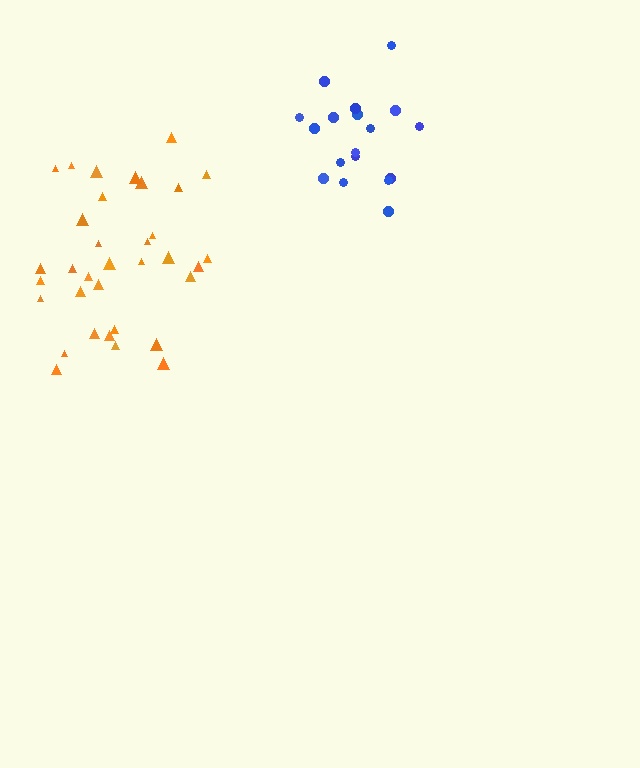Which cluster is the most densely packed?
Blue.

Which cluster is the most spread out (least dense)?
Orange.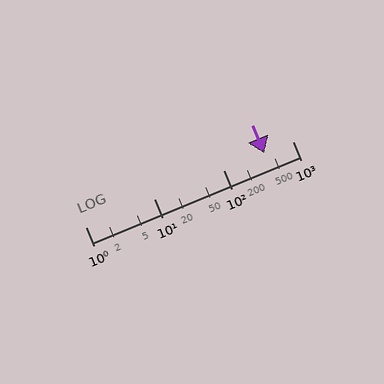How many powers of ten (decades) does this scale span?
The scale spans 3 decades, from 1 to 1000.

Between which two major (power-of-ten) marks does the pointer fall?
The pointer is between 100 and 1000.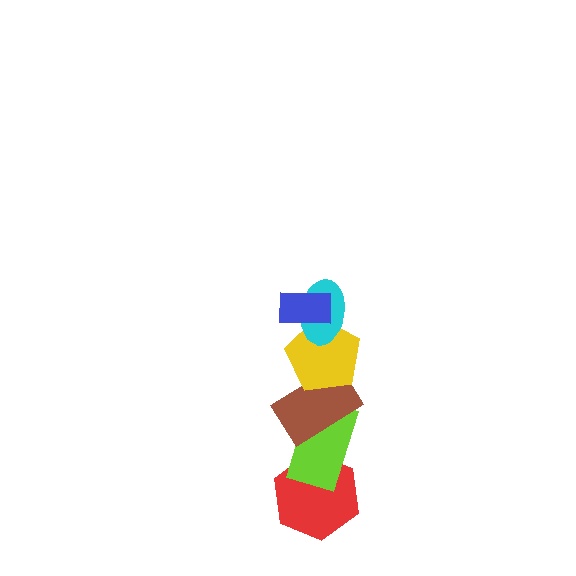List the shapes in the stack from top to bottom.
From top to bottom: the blue rectangle, the cyan ellipse, the yellow pentagon, the brown rectangle, the lime rectangle, the red hexagon.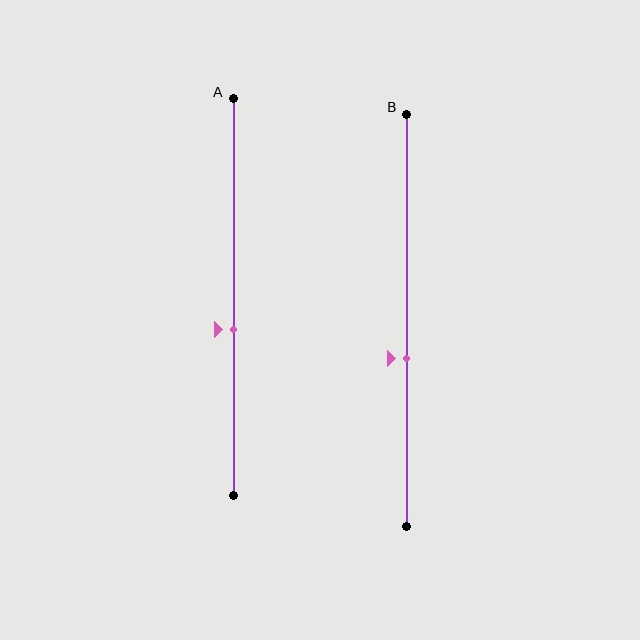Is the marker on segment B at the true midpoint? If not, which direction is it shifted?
No, the marker on segment B is shifted downward by about 9% of the segment length.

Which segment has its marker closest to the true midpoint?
Segment A has its marker closest to the true midpoint.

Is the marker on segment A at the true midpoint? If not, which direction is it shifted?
No, the marker on segment A is shifted downward by about 8% of the segment length.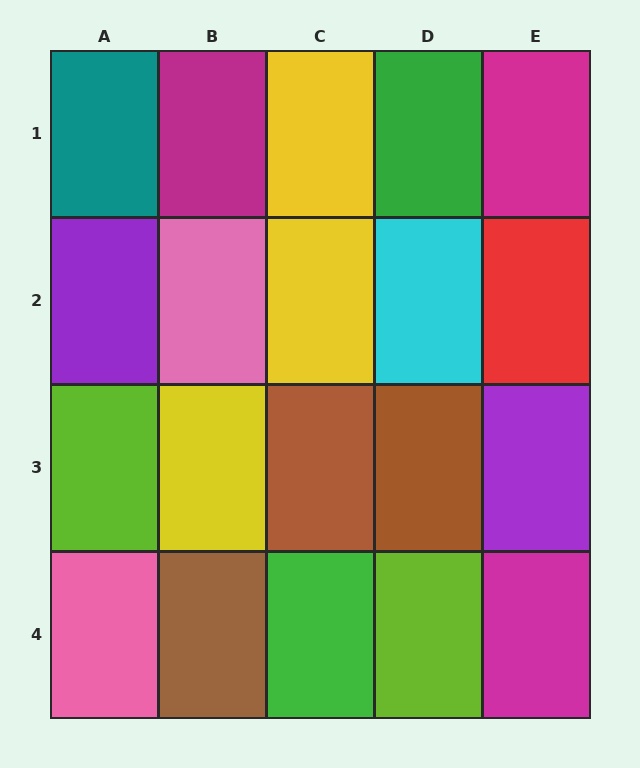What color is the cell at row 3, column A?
Lime.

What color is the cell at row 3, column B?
Yellow.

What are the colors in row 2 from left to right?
Purple, pink, yellow, cyan, red.